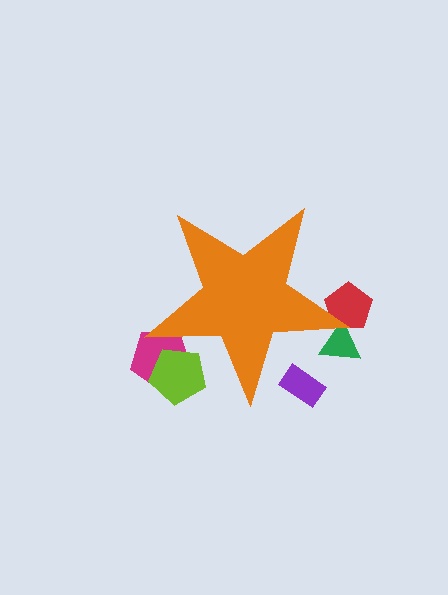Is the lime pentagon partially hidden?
Yes, the lime pentagon is partially hidden behind the orange star.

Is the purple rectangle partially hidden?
Yes, the purple rectangle is partially hidden behind the orange star.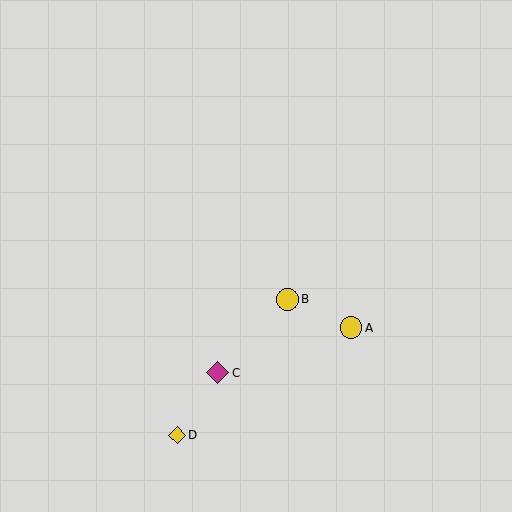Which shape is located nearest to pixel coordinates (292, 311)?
The yellow circle (labeled B) at (288, 299) is nearest to that location.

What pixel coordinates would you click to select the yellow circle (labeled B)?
Click at (288, 299) to select the yellow circle B.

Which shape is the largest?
The magenta diamond (labeled C) is the largest.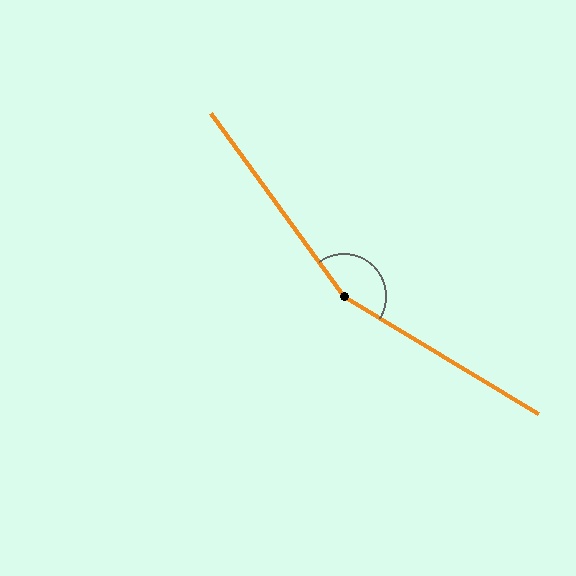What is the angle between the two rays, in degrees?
Approximately 157 degrees.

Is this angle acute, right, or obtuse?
It is obtuse.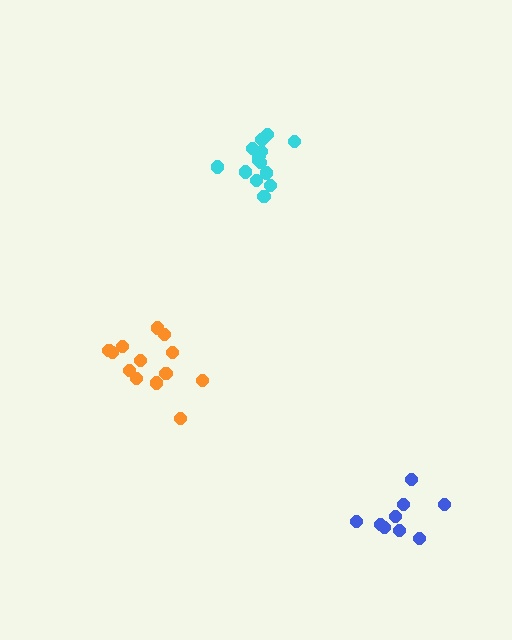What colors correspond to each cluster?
The clusters are colored: orange, cyan, blue.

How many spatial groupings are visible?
There are 3 spatial groupings.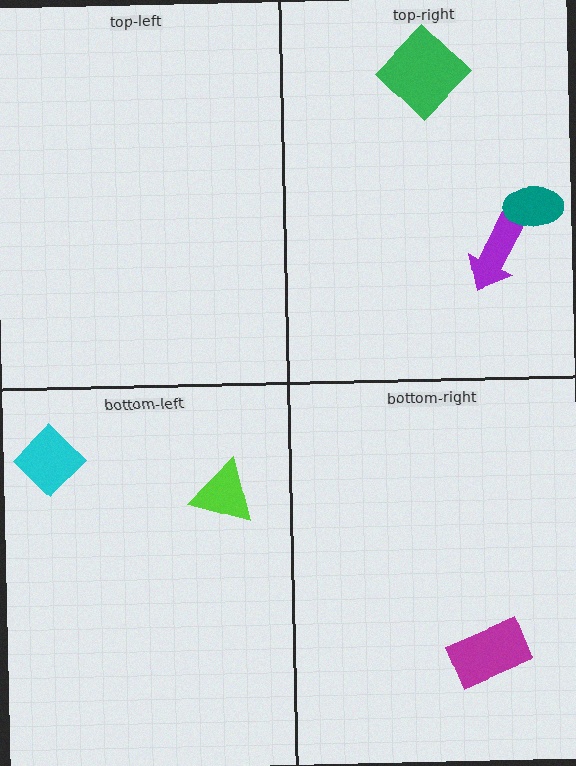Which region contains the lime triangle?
The bottom-left region.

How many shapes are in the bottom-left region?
2.